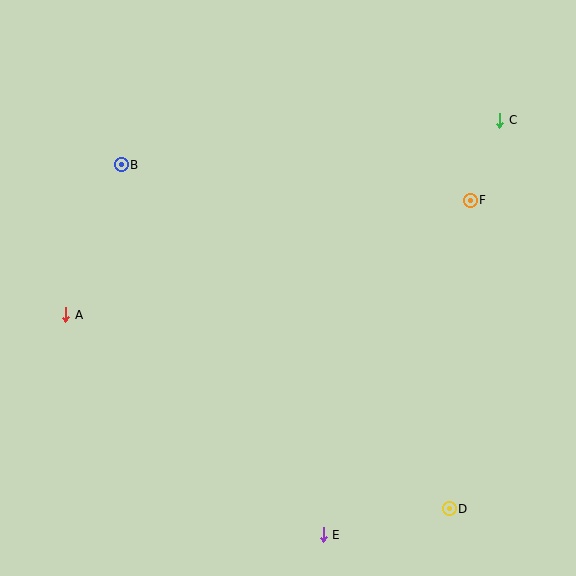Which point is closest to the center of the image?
Point F at (470, 200) is closest to the center.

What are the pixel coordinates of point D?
Point D is at (449, 509).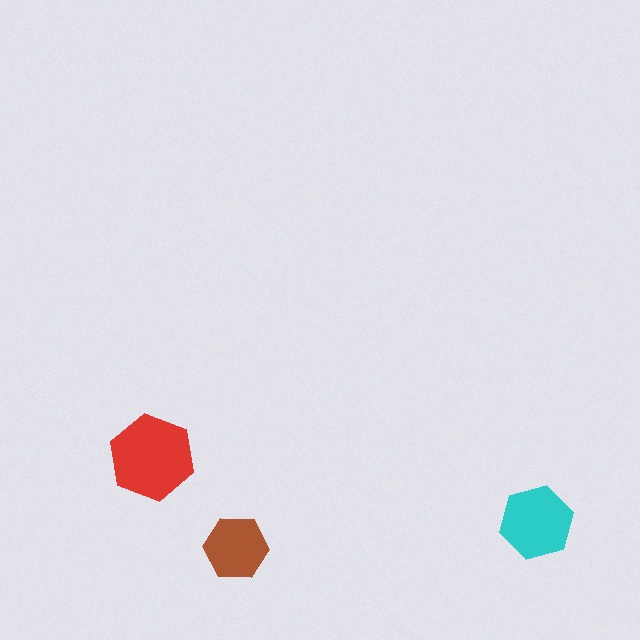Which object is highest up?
The red hexagon is topmost.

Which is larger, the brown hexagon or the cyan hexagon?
The cyan one.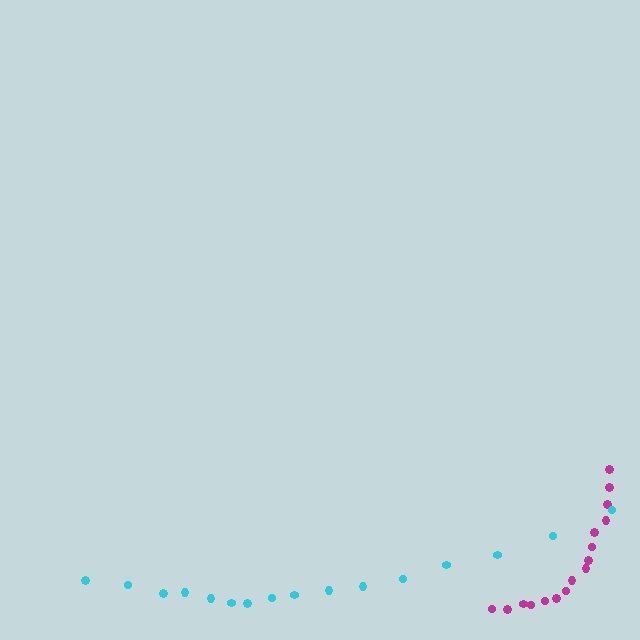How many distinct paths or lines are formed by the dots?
There are 2 distinct paths.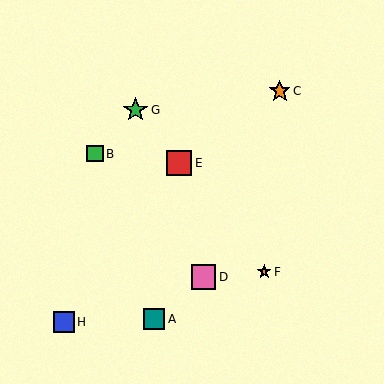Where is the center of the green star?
The center of the green star is at (136, 110).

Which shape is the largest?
The red square (labeled E) is the largest.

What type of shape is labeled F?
Shape F is an orange star.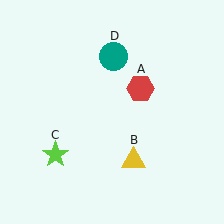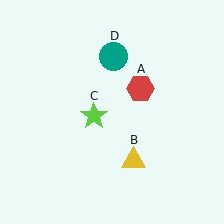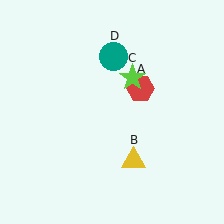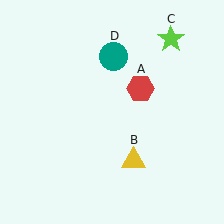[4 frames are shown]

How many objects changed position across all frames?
1 object changed position: lime star (object C).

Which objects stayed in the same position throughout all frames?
Red hexagon (object A) and yellow triangle (object B) and teal circle (object D) remained stationary.